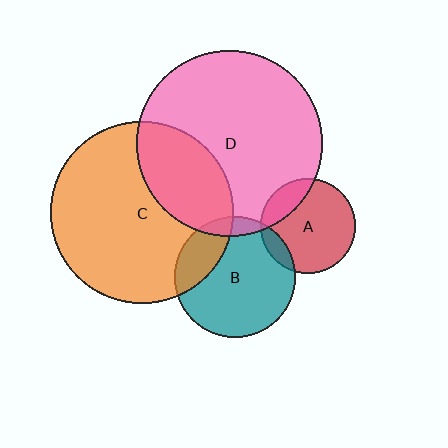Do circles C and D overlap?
Yes.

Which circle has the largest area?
Circle D (pink).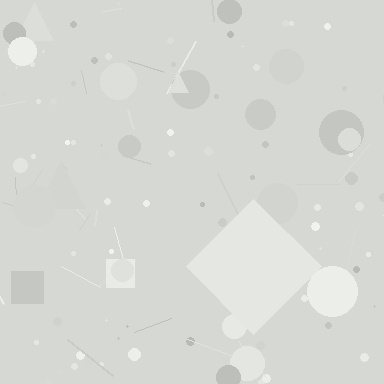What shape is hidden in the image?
A diamond is hidden in the image.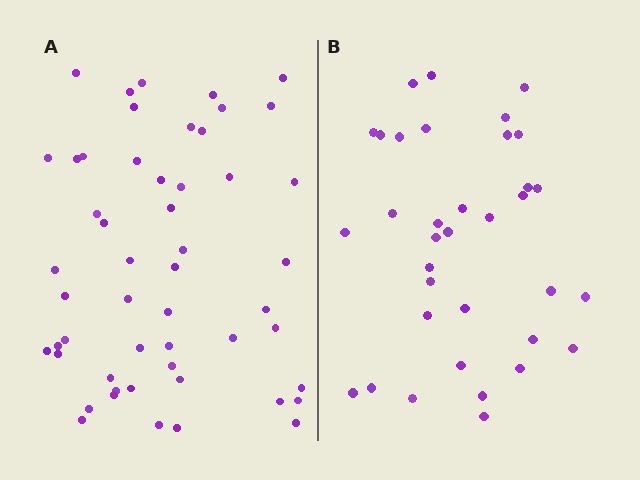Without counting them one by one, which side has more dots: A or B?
Region A (the left region) has more dots.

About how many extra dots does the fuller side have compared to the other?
Region A has approximately 15 more dots than region B.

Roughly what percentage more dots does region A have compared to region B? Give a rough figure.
About 50% more.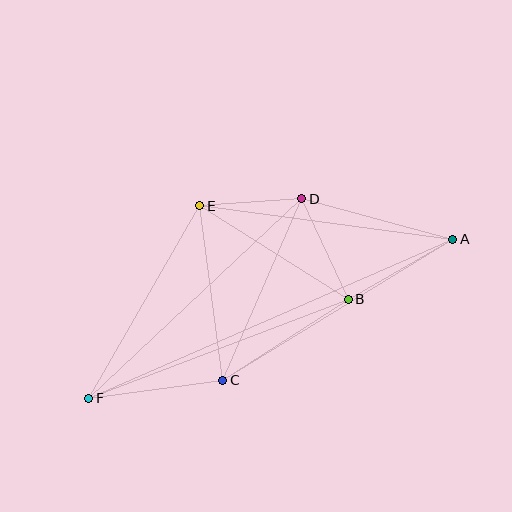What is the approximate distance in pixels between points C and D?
The distance between C and D is approximately 198 pixels.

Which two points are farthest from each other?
Points A and F are farthest from each other.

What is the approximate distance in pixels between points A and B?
The distance between A and B is approximately 120 pixels.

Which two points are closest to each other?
Points D and E are closest to each other.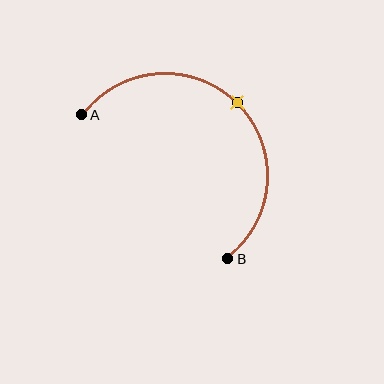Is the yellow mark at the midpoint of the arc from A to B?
Yes. The yellow mark lies on the arc at equal arc-length from both A and B — it is the arc midpoint.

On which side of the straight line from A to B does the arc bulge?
The arc bulges above and to the right of the straight line connecting A and B.